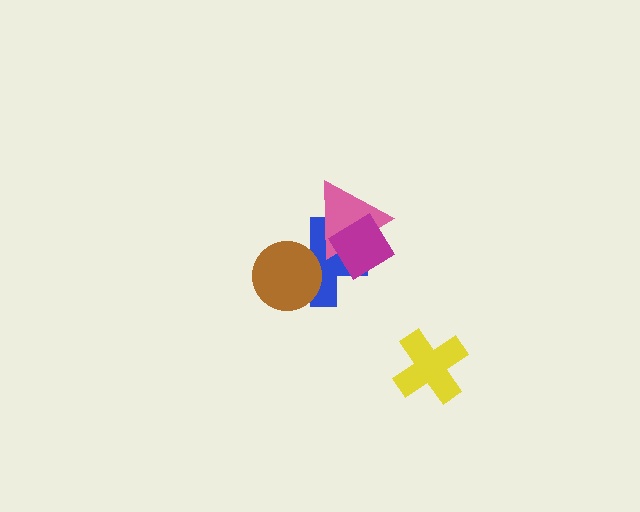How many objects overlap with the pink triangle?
2 objects overlap with the pink triangle.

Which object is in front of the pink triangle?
The magenta diamond is in front of the pink triangle.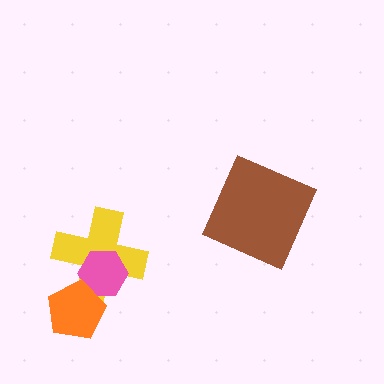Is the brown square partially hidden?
No, no other shape covers it.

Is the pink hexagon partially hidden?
Yes, it is partially covered by another shape.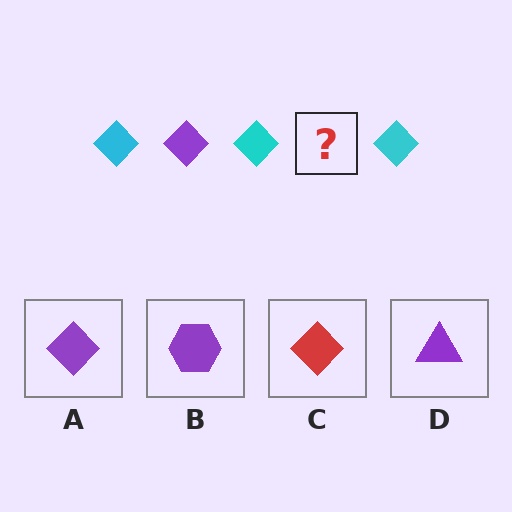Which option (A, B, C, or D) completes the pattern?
A.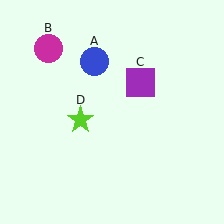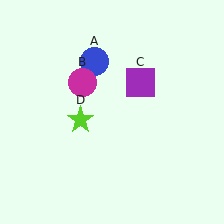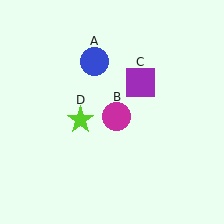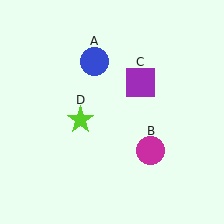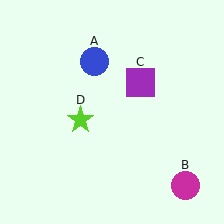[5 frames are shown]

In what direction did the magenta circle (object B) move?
The magenta circle (object B) moved down and to the right.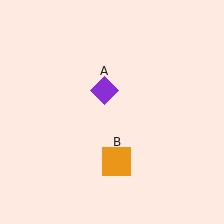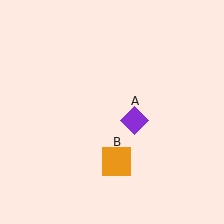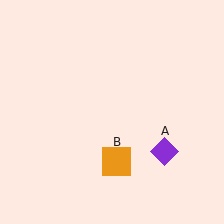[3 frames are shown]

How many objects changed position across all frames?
1 object changed position: purple diamond (object A).